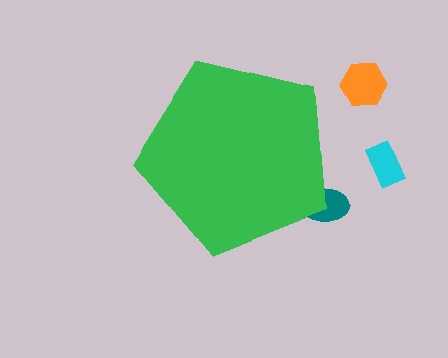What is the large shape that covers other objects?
A green pentagon.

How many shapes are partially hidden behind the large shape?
1 shape is partially hidden.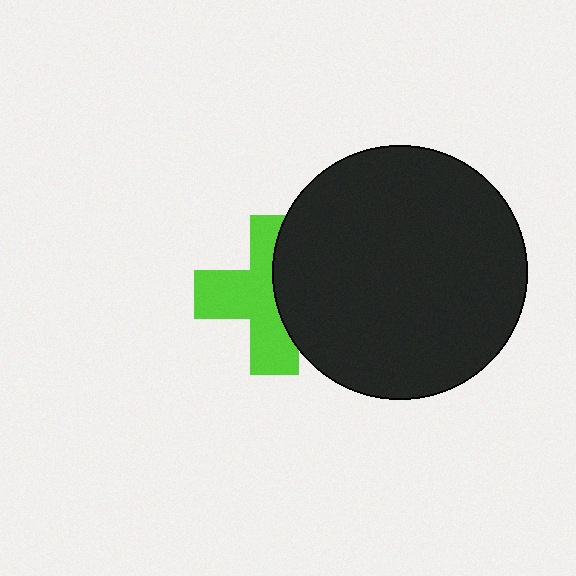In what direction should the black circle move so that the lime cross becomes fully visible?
The black circle should move right. That is the shortest direction to clear the overlap and leave the lime cross fully visible.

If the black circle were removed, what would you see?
You would see the complete lime cross.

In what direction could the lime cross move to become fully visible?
The lime cross could move left. That would shift it out from behind the black circle entirely.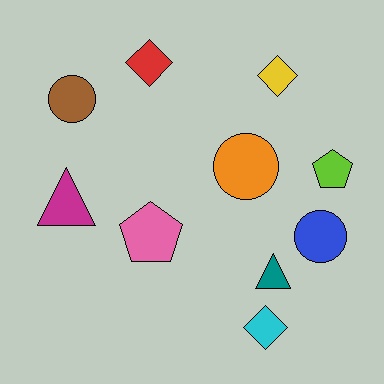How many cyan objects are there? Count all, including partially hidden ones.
There is 1 cyan object.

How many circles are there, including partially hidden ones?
There are 3 circles.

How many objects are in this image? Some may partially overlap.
There are 10 objects.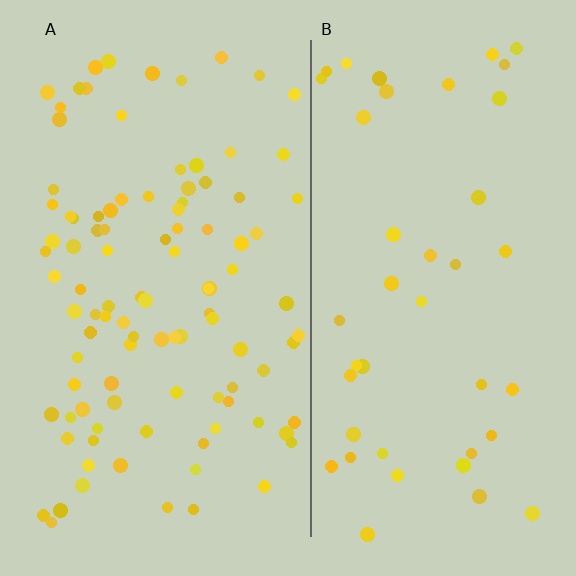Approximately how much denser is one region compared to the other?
Approximately 2.3× — region A over region B.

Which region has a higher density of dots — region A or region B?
A (the left).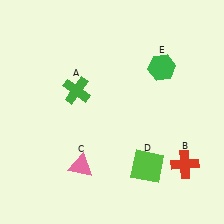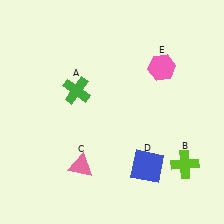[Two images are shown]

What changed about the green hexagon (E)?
In Image 1, E is green. In Image 2, it changed to pink.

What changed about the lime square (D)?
In Image 1, D is lime. In Image 2, it changed to blue.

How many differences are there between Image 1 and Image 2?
There are 3 differences between the two images.